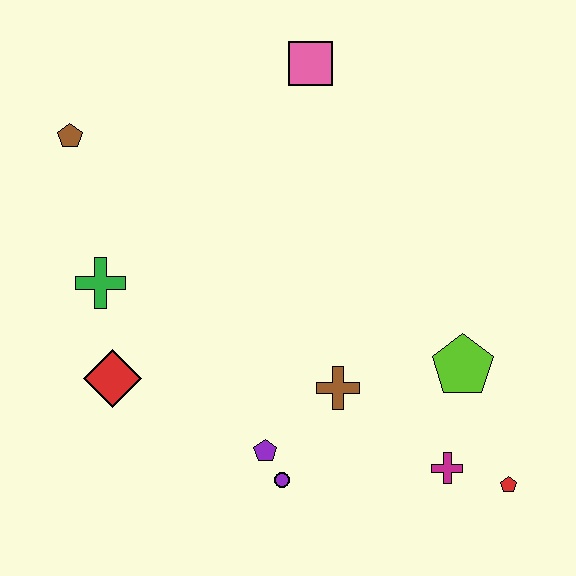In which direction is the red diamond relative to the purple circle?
The red diamond is to the left of the purple circle.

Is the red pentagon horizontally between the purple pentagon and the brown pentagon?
No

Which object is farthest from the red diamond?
The red pentagon is farthest from the red diamond.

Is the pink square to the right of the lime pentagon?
No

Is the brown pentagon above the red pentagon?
Yes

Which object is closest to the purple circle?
The purple pentagon is closest to the purple circle.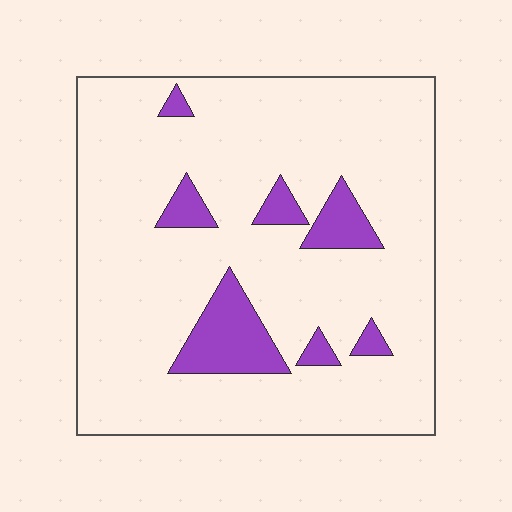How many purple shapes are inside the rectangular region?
7.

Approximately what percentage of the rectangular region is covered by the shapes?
Approximately 10%.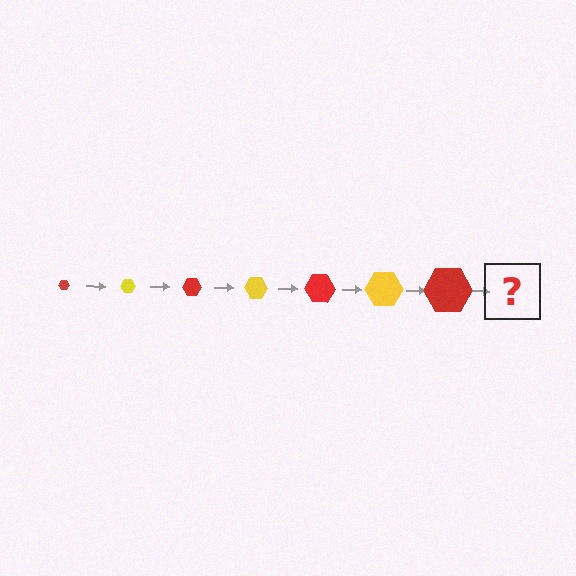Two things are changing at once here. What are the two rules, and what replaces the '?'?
The two rules are that the hexagon grows larger each step and the color cycles through red and yellow. The '?' should be a yellow hexagon, larger than the previous one.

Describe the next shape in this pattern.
It should be a yellow hexagon, larger than the previous one.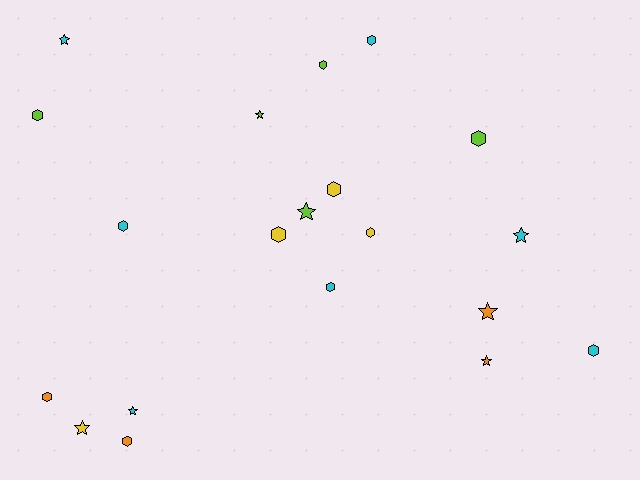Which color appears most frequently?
Cyan, with 7 objects.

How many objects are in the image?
There are 20 objects.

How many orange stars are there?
There are 2 orange stars.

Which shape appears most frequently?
Hexagon, with 12 objects.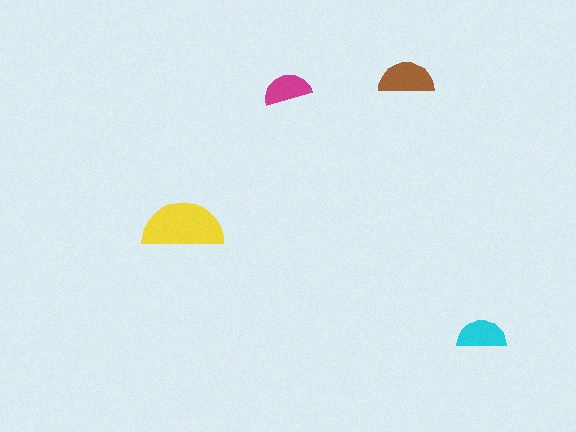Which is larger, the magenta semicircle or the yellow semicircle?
The yellow one.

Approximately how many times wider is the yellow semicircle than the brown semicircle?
About 1.5 times wider.